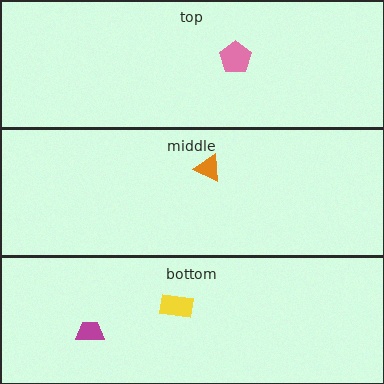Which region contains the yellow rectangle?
The bottom region.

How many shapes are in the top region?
1.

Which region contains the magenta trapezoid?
The bottom region.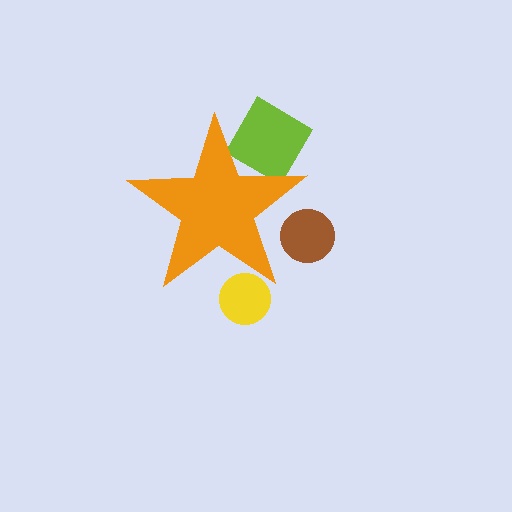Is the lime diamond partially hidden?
Yes, the lime diamond is partially hidden behind the orange star.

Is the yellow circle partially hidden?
Yes, the yellow circle is partially hidden behind the orange star.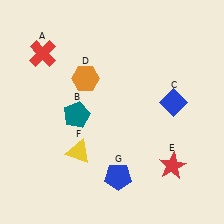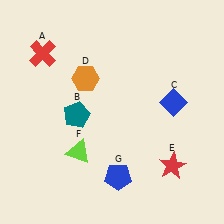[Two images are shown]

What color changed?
The triangle (F) changed from yellow in Image 1 to lime in Image 2.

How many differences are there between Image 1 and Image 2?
There is 1 difference between the two images.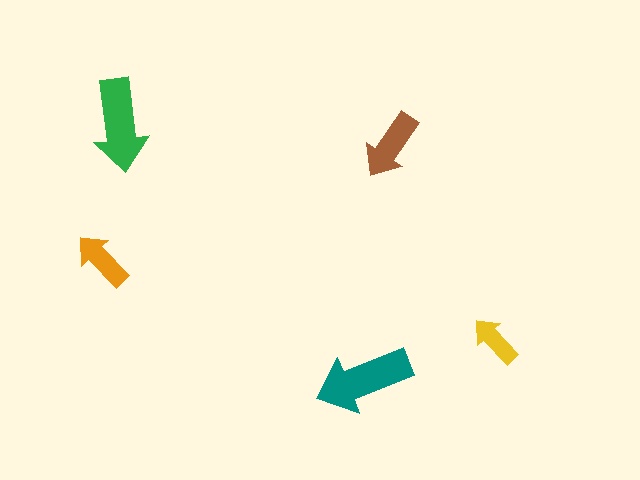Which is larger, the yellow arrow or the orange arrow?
The orange one.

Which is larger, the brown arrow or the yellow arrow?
The brown one.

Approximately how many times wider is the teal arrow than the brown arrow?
About 1.5 times wider.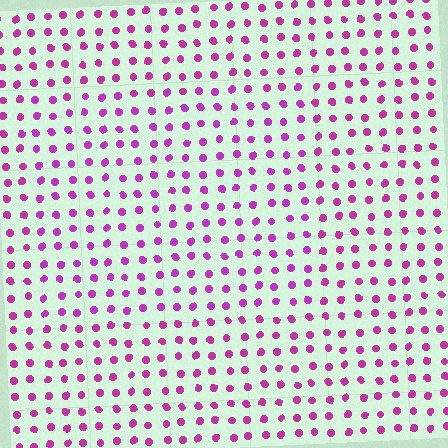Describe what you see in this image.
The image is filled with small magenta elements in a uniform arrangement. A rectangle-shaped region is visible where the elements are tinted to a slightly different hue, forming a subtle color boundary.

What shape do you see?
I see a rectangle.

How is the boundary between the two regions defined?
The boundary is defined purely by a slight shift in hue (about 15 degrees). Spacing, size, and orientation are identical on both sides.